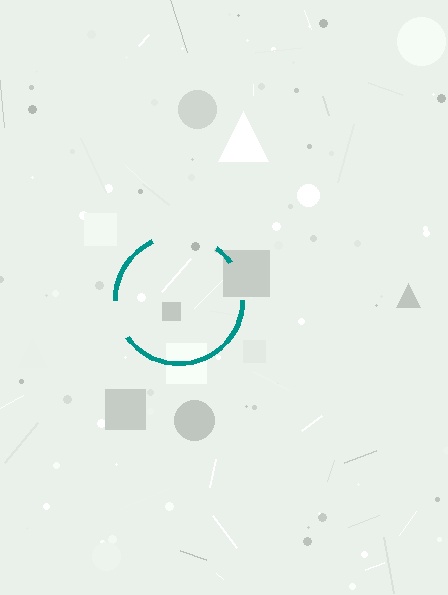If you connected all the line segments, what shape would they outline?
They would outline a circle.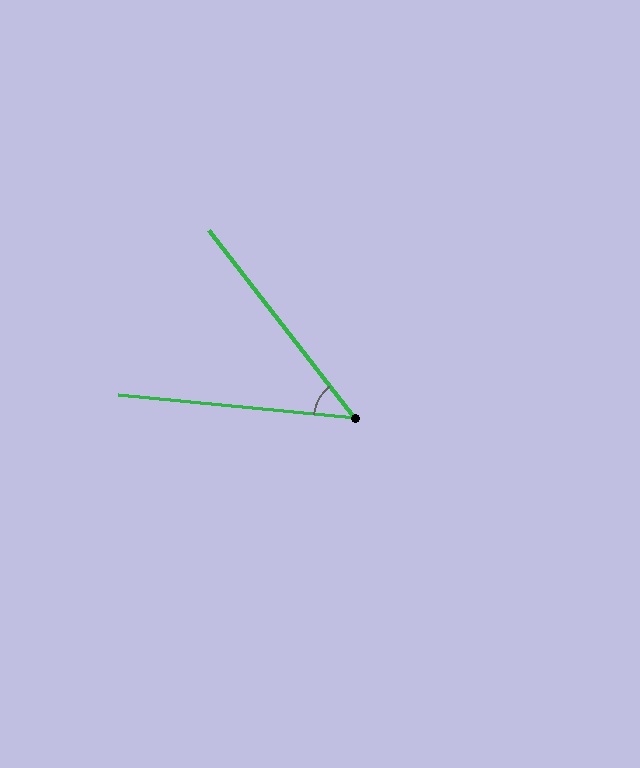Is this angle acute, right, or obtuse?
It is acute.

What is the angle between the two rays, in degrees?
Approximately 47 degrees.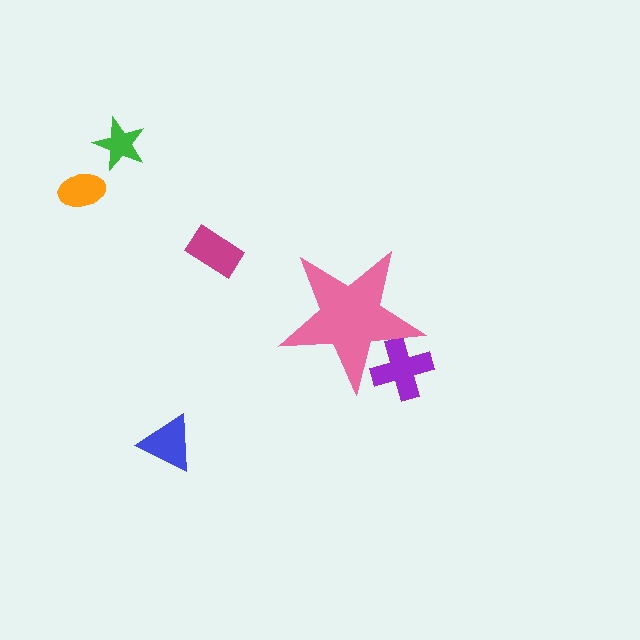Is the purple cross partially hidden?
Yes, the purple cross is partially hidden behind the pink star.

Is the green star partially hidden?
No, the green star is fully visible.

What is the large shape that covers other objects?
A pink star.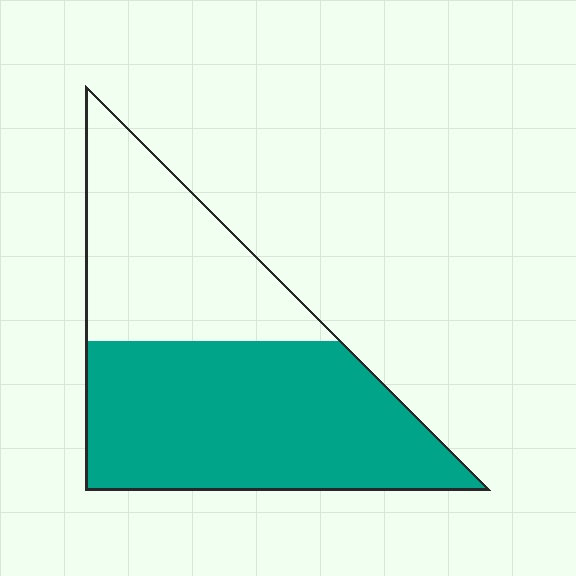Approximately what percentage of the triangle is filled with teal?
Approximately 60%.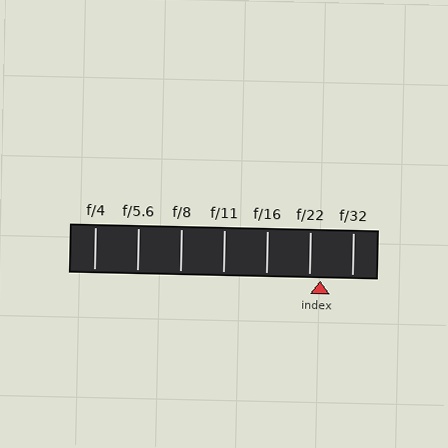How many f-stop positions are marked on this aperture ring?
There are 7 f-stop positions marked.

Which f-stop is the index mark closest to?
The index mark is closest to f/22.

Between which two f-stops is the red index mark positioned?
The index mark is between f/22 and f/32.